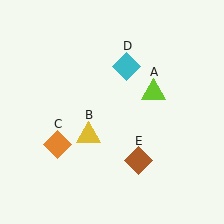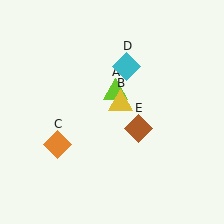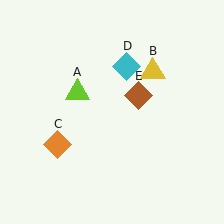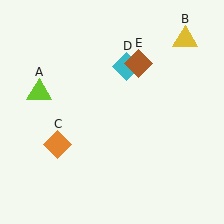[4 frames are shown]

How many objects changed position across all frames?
3 objects changed position: lime triangle (object A), yellow triangle (object B), brown diamond (object E).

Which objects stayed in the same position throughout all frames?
Orange diamond (object C) and cyan diamond (object D) remained stationary.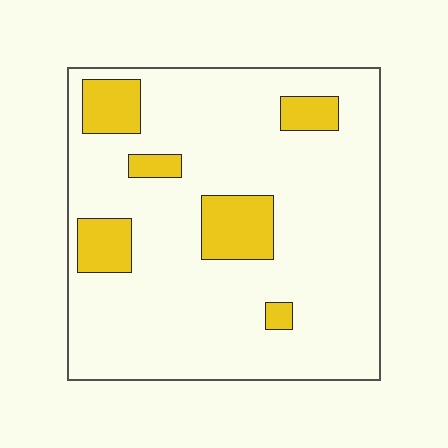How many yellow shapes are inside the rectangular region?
6.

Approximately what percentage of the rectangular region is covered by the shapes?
Approximately 15%.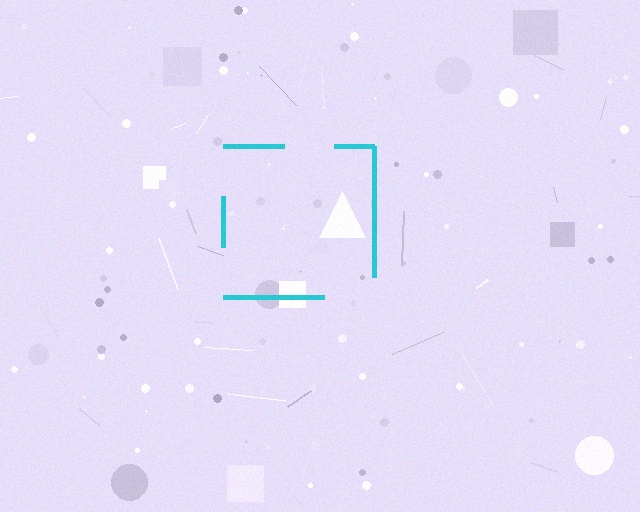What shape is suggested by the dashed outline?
The dashed outline suggests a square.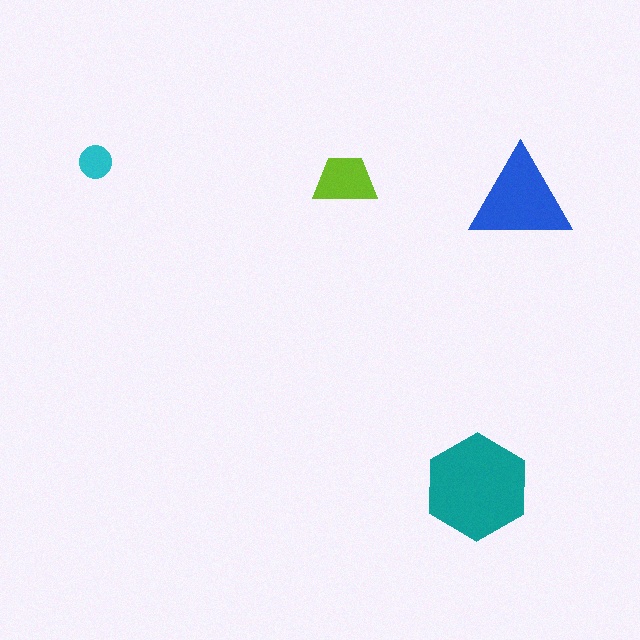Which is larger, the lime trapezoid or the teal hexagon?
The teal hexagon.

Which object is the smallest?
The cyan circle.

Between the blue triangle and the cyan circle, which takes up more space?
The blue triangle.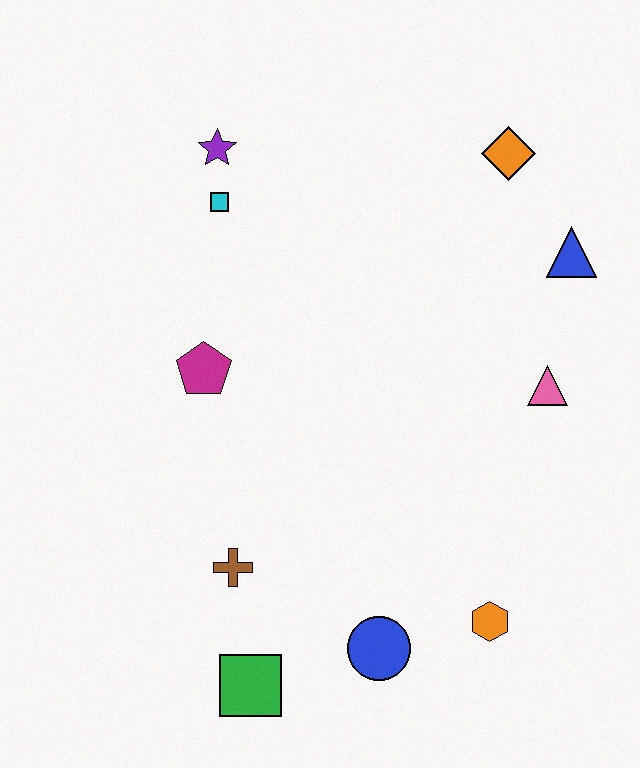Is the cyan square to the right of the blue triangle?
No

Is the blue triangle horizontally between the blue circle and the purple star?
No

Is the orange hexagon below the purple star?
Yes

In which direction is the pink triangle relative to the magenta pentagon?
The pink triangle is to the right of the magenta pentagon.